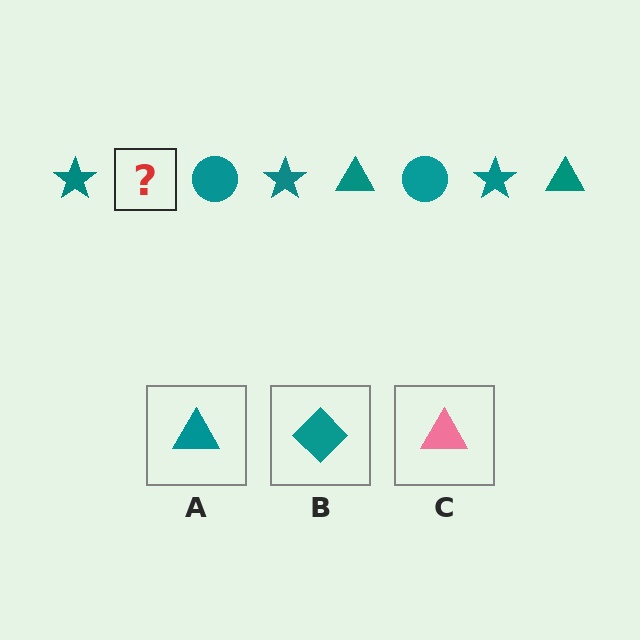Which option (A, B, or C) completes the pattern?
A.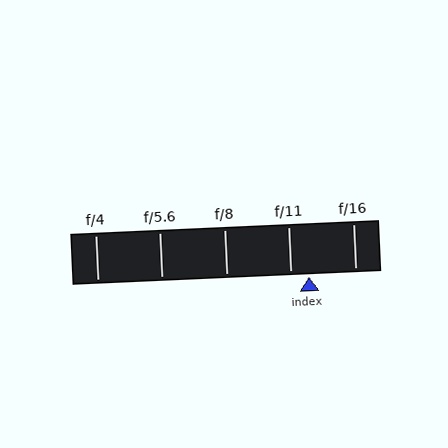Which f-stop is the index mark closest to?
The index mark is closest to f/11.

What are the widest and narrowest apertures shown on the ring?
The widest aperture shown is f/4 and the narrowest is f/16.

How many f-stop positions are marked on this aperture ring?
There are 5 f-stop positions marked.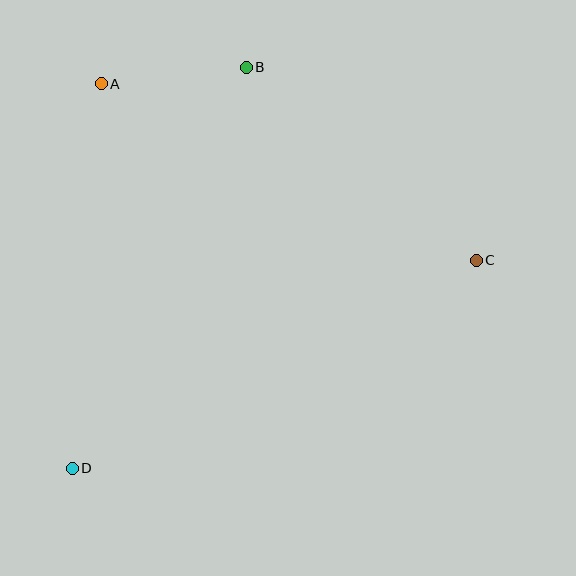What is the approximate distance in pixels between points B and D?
The distance between B and D is approximately 437 pixels.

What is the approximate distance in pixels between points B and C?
The distance between B and C is approximately 300 pixels.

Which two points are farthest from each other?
Points C and D are farthest from each other.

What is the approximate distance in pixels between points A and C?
The distance between A and C is approximately 414 pixels.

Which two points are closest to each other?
Points A and B are closest to each other.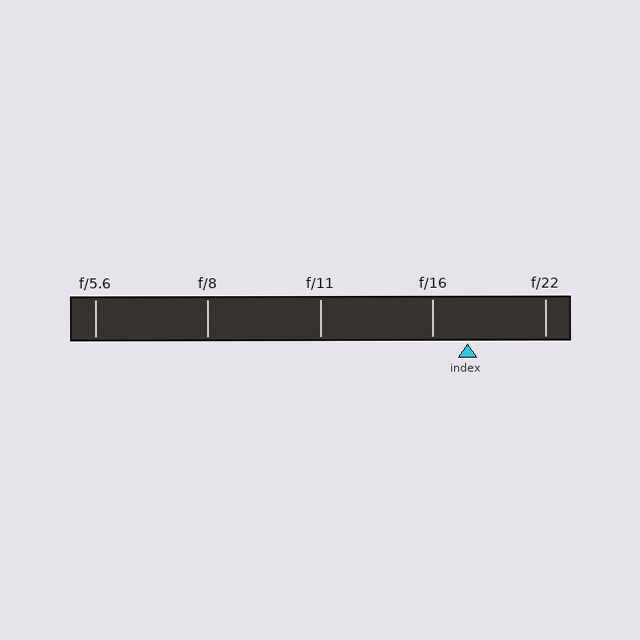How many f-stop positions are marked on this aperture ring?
There are 5 f-stop positions marked.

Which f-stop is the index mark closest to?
The index mark is closest to f/16.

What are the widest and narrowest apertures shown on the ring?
The widest aperture shown is f/5.6 and the narrowest is f/22.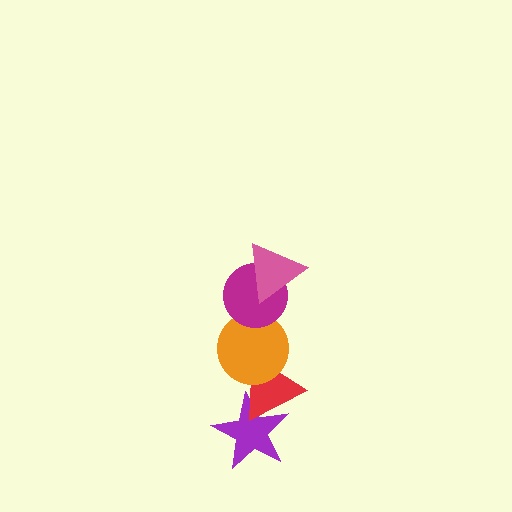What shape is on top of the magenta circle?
The pink triangle is on top of the magenta circle.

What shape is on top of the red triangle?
The orange circle is on top of the red triangle.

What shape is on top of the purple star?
The red triangle is on top of the purple star.